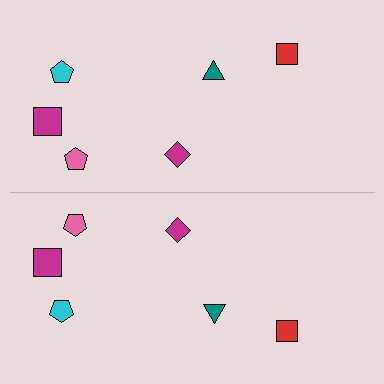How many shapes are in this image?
There are 12 shapes in this image.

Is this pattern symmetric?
Yes, this pattern has bilateral (reflection) symmetry.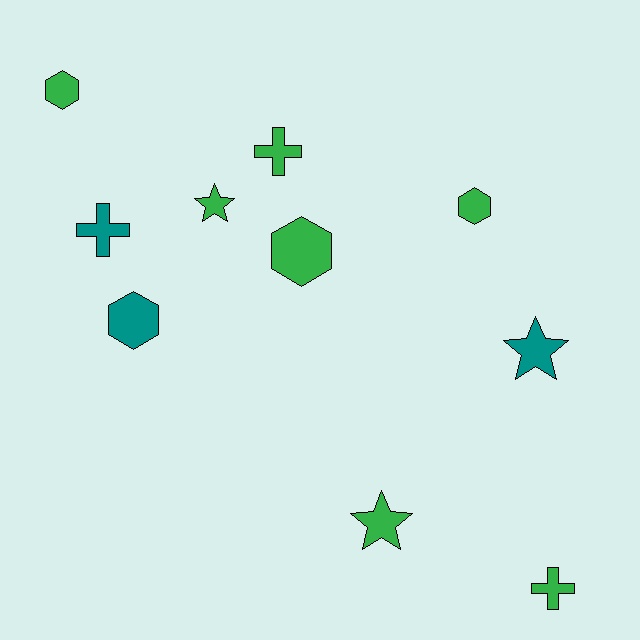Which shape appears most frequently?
Hexagon, with 4 objects.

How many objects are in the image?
There are 10 objects.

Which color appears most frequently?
Green, with 7 objects.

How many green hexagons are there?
There are 3 green hexagons.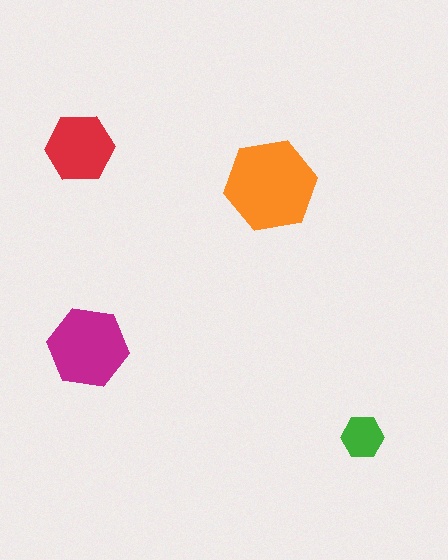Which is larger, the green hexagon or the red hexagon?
The red one.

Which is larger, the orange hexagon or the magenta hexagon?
The orange one.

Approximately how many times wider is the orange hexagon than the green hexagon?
About 2 times wider.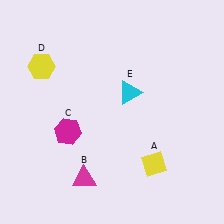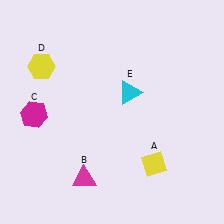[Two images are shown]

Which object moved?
The magenta hexagon (C) moved left.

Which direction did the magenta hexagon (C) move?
The magenta hexagon (C) moved left.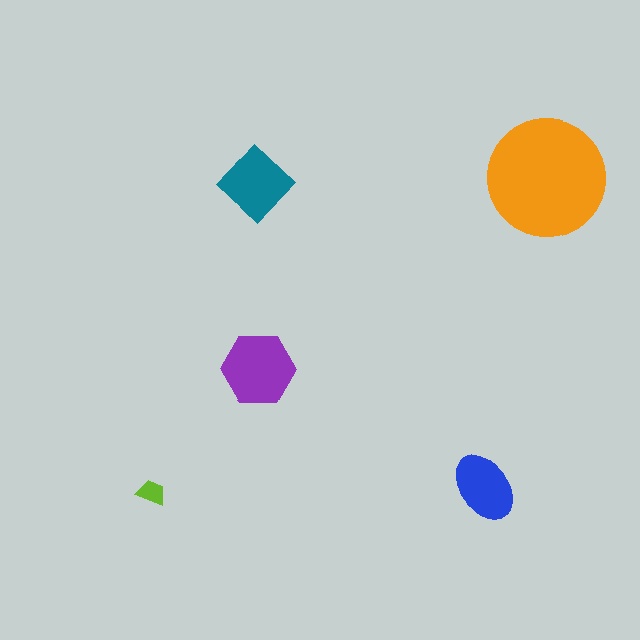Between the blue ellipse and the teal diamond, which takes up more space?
The teal diamond.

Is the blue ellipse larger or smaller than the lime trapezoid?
Larger.